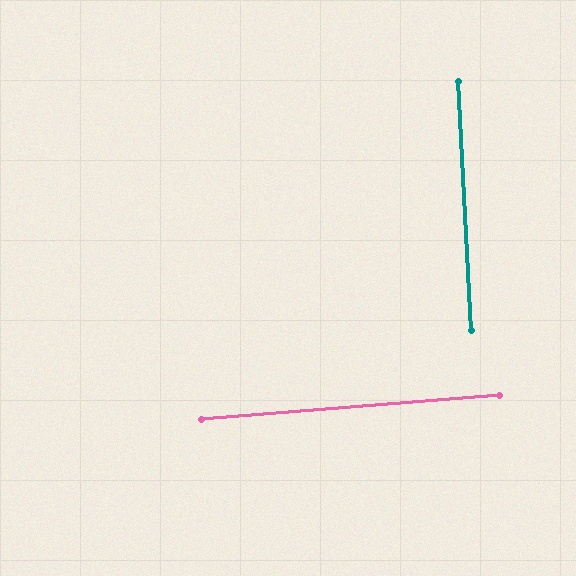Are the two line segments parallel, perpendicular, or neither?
Perpendicular — they meet at approximately 88°.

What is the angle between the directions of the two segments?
Approximately 88 degrees.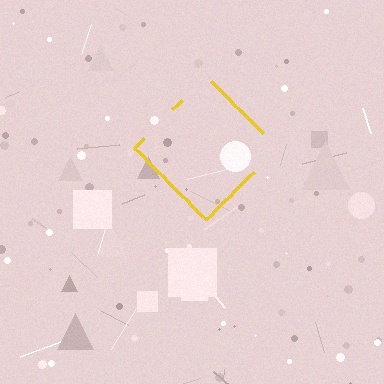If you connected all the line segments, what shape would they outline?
They would outline a diamond.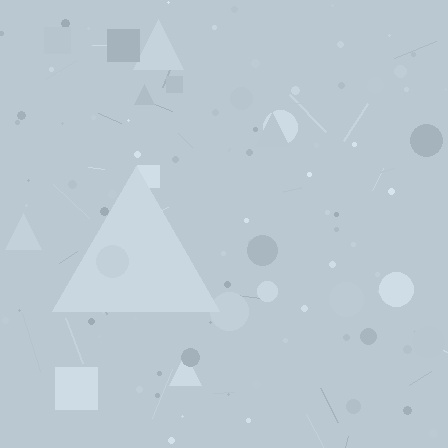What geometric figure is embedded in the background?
A triangle is embedded in the background.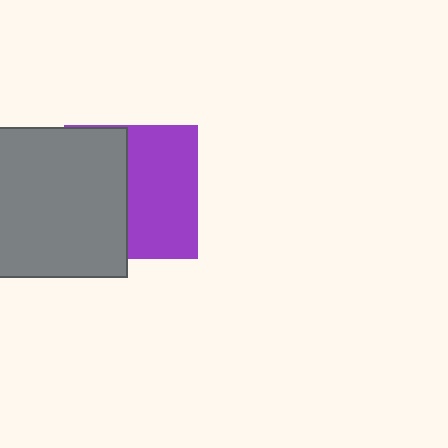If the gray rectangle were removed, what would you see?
You would see the complete purple square.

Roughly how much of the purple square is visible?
About half of it is visible (roughly 53%).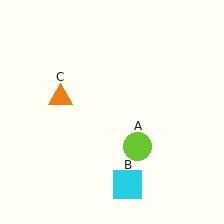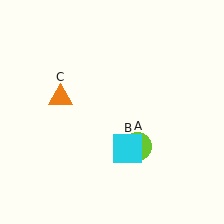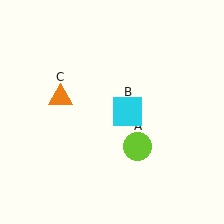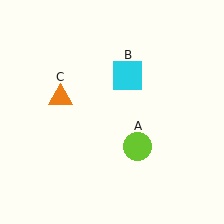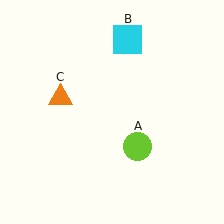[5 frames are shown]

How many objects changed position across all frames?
1 object changed position: cyan square (object B).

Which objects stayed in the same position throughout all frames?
Lime circle (object A) and orange triangle (object C) remained stationary.